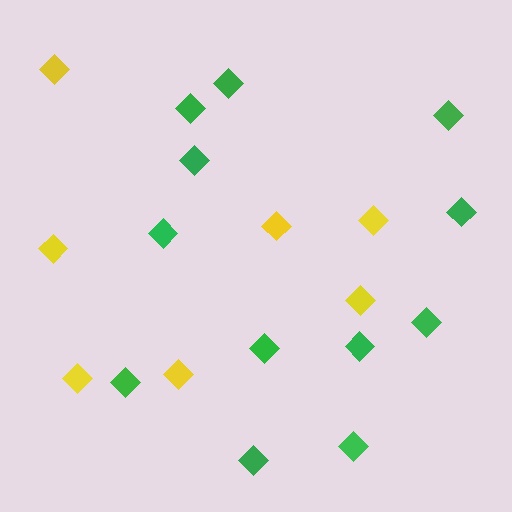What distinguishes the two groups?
There are 2 groups: one group of yellow diamonds (7) and one group of green diamonds (12).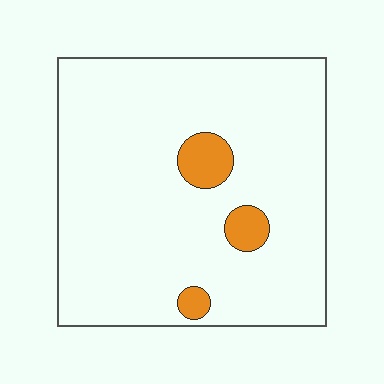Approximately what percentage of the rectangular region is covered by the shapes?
Approximately 5%.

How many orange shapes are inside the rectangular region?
3.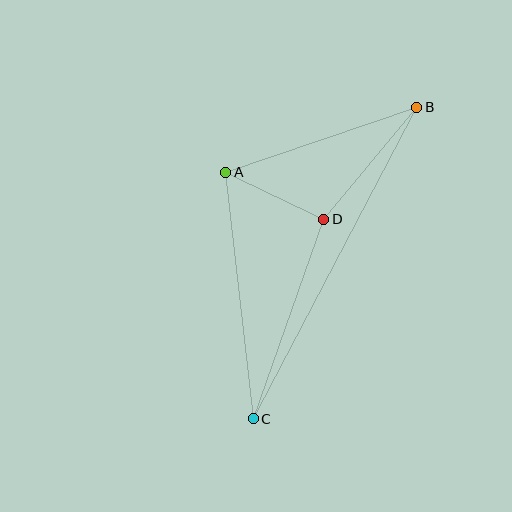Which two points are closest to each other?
Points A and D are closest to each other.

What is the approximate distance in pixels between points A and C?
The distance between A and C is approximately 248 pixels.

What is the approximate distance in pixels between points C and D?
The distance between C and D is approximately 212 pixels.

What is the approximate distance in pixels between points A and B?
The distance between A and B is approximately 202 pixels.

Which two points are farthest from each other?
Points B and C are farthest from each other.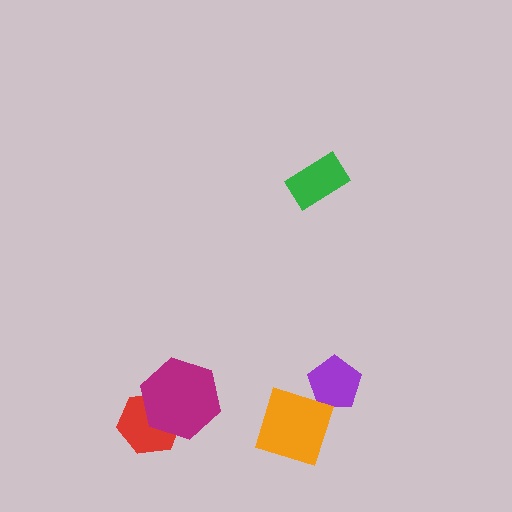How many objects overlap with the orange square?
0 objects overlap with the orange square.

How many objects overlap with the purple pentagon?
0 objects overlap with the purple pentagon.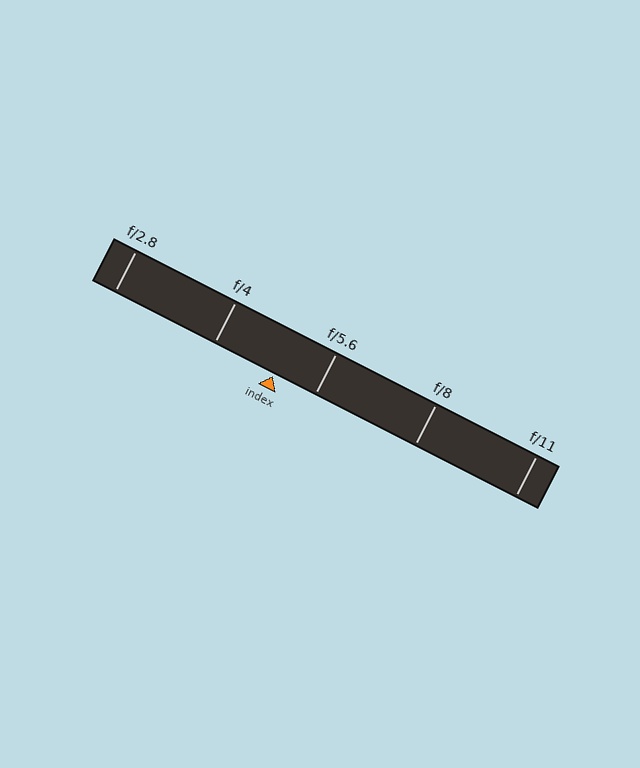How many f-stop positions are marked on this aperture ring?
There are 5 f-stop positions marked.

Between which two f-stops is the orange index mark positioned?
The index mark is between f/4 and f/5.6.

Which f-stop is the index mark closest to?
The index mark is closest to f/5.6.